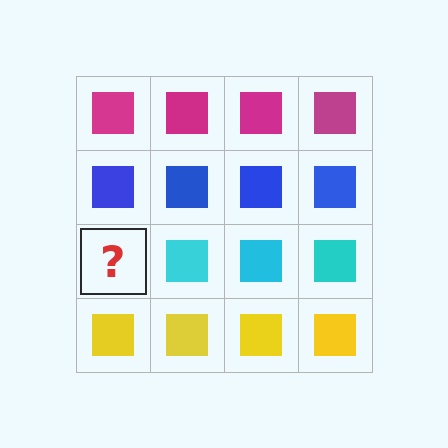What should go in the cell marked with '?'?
The missing cell should contain a cyan square.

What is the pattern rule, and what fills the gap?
The rule is that each row has a consistent color. The gap should be filled with a cyan square.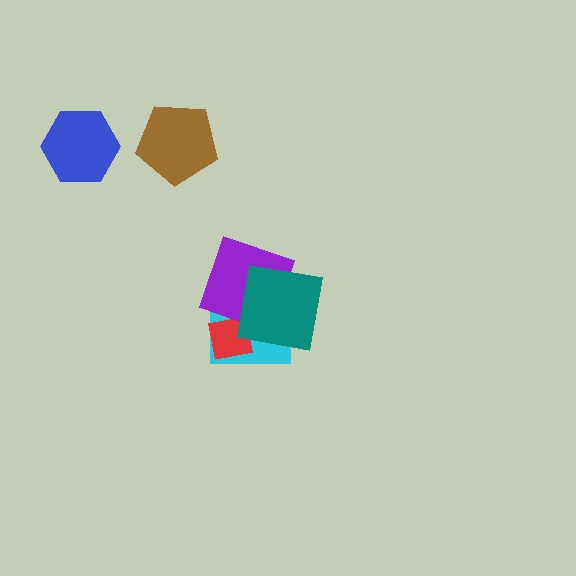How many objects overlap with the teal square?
2 objects overlap with the teal square.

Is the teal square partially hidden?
No, no other shape covers it.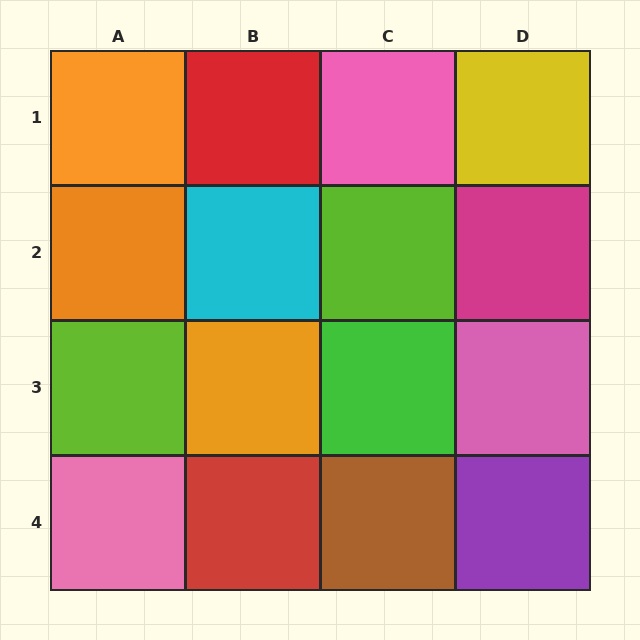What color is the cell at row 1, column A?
Orange.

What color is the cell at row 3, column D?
Pink.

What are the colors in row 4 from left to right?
Pink, red, brown, purple.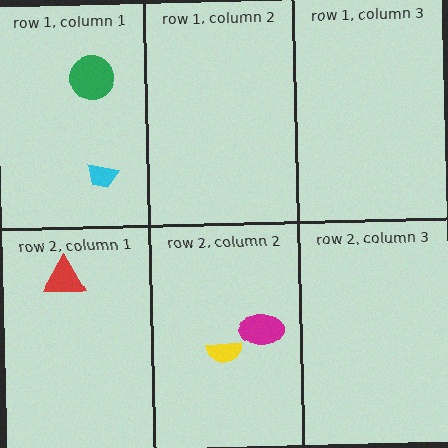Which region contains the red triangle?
The row 2, column 1 region.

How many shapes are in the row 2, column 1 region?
1.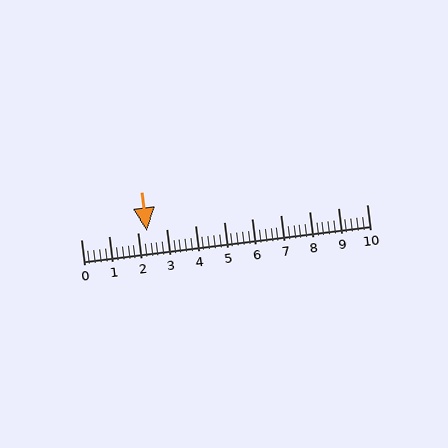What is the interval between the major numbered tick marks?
The major tick marks are spaced 1 units apart.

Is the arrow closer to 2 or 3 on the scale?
The arrow is closer to 2.